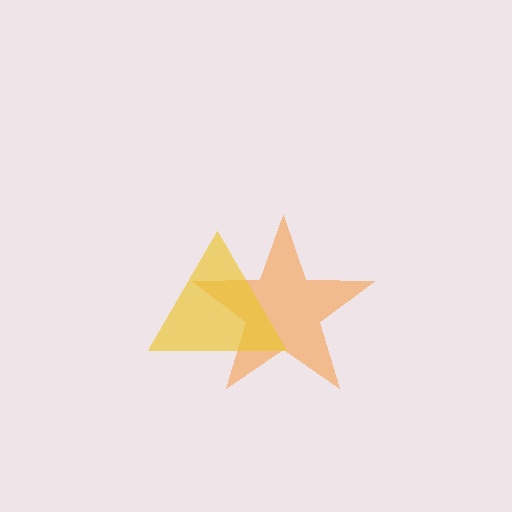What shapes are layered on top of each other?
The layered shapes are: an orange star, a yellow triangle.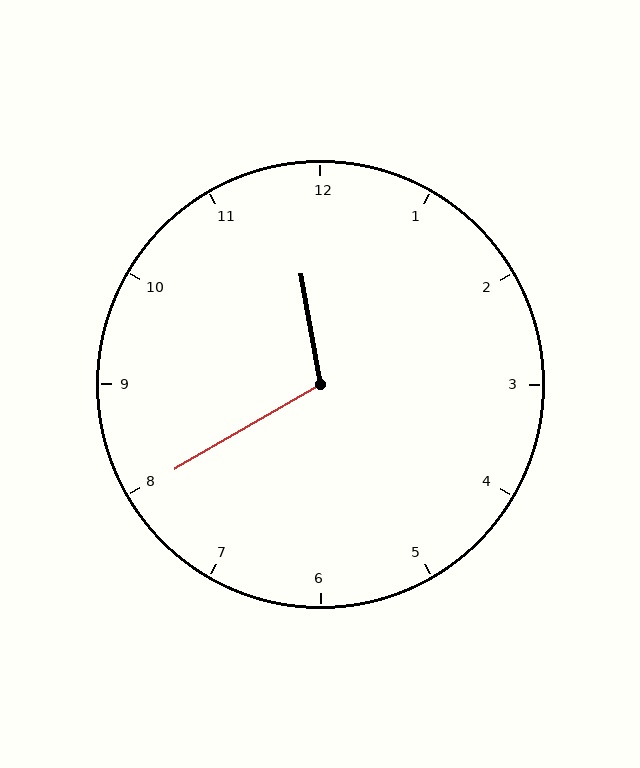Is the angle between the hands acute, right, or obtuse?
It is obtuse.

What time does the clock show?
11:40.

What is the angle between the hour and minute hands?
Approximately 110 degrees.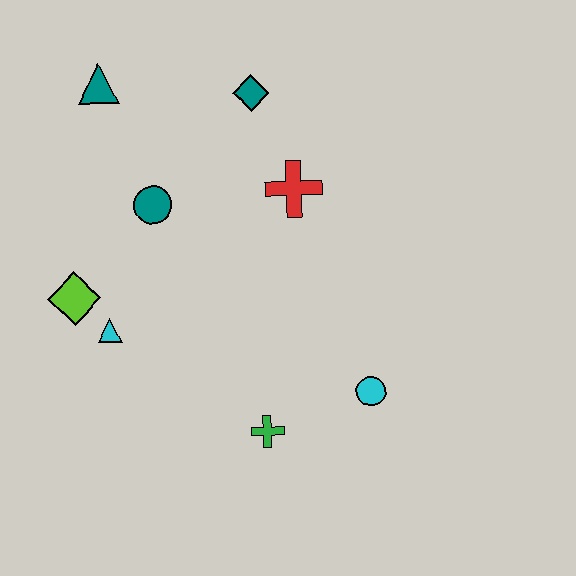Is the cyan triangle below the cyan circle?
No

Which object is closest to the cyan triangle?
The lime diamond is closest to the cyan triangle.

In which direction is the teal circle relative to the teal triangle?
The teal circle is below the teal triangle.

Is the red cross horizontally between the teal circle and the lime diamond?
No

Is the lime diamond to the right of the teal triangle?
No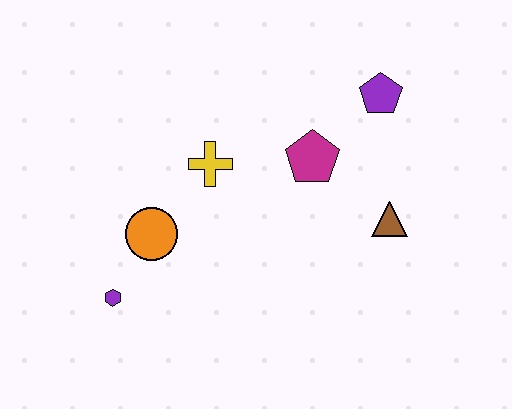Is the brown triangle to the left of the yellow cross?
No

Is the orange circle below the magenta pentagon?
Yes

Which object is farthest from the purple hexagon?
The purple pentagon is farthest from the purple hexagon.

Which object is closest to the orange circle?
The purple hexagon is closest to the orange circle.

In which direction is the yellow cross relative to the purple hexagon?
The yellow cross is above the purple hexagon.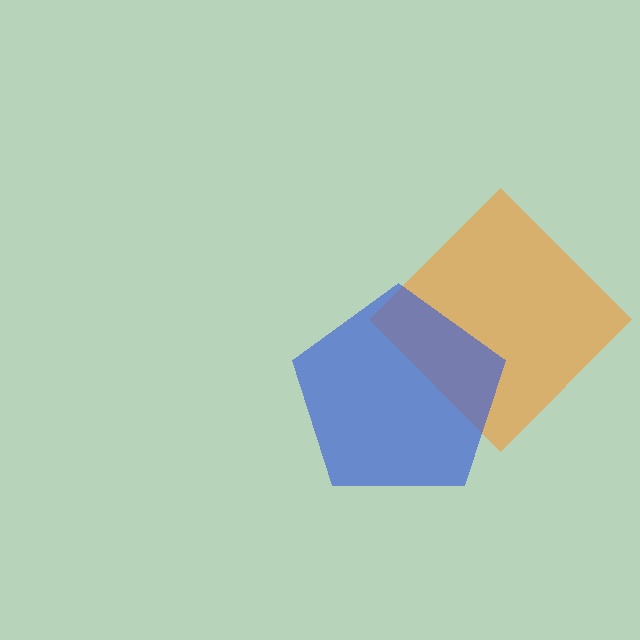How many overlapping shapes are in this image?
There are 2 overlapping shapes in the image.